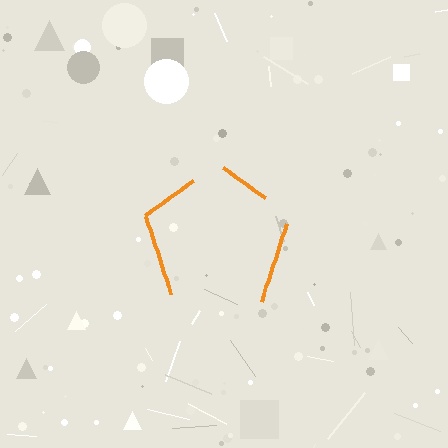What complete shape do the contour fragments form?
The contour fragments form a pentagon.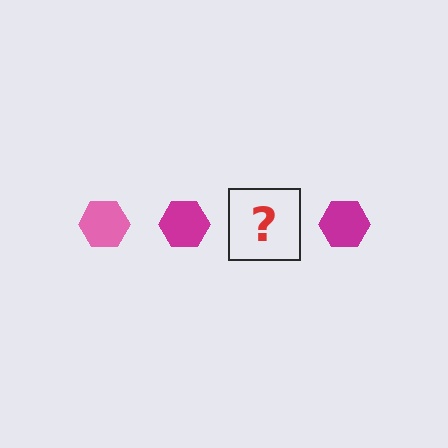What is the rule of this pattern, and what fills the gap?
The rule is that the pattern cycles through pink, magenta hexagons. The gap should be filled with a pink hexagon.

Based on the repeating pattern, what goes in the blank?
The blank should be a pink hexagon.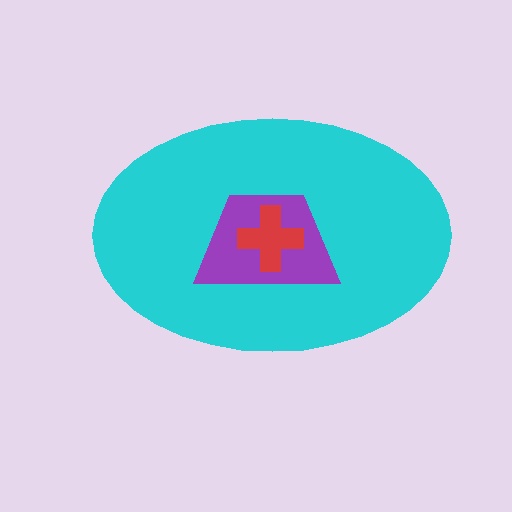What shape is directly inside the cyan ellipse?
The purple trapezoid.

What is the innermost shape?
The red cross.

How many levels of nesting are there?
3.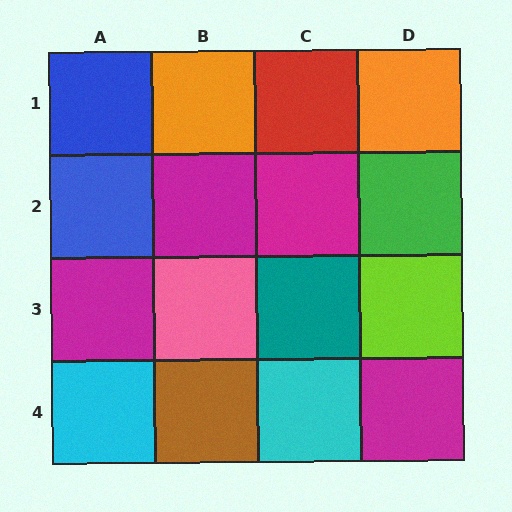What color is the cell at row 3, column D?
Lime.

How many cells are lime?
1 cell is lime.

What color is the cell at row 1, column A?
Blue.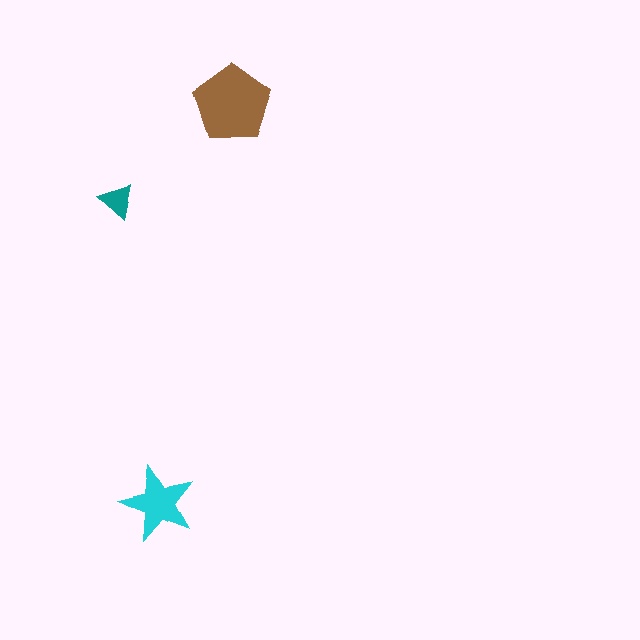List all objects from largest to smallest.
The brown pentagon, the cyan star, the teal triangle.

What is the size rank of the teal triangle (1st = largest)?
3rd.